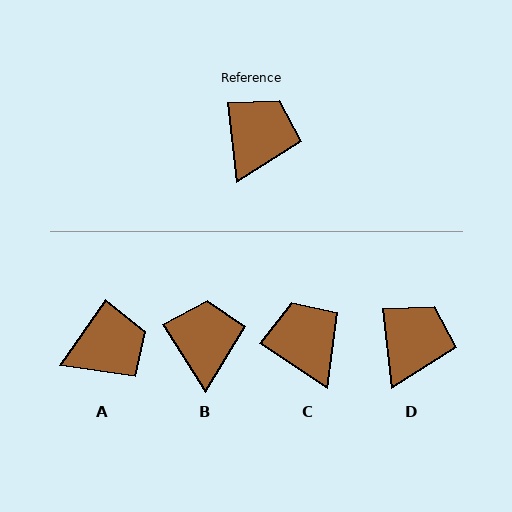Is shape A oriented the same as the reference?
No, it is off by about 41 degrees.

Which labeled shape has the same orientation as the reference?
D.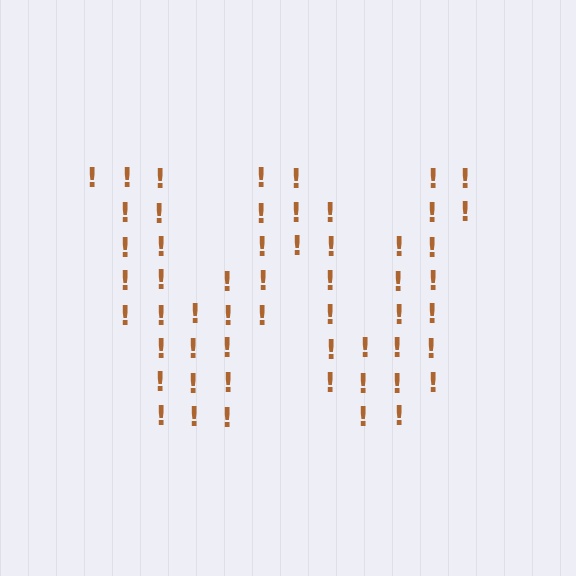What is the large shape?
The large shape is the letter W.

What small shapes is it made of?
It is made of small exclamation marks.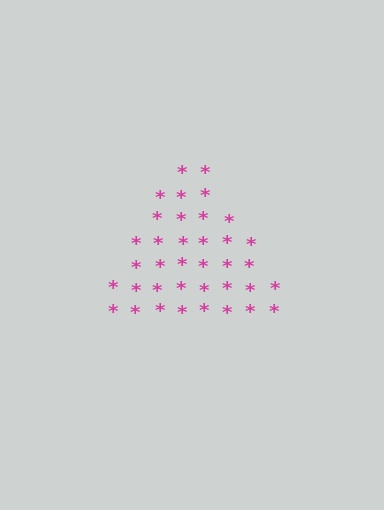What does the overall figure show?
The overall figure shows a triangle.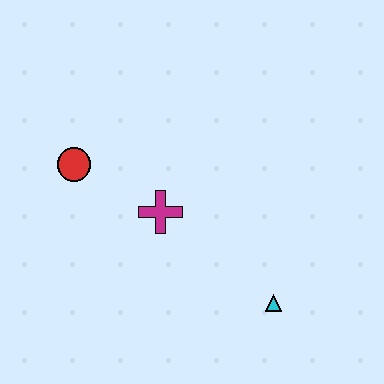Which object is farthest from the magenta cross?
The cyan triangle is farthest from the magenta cross.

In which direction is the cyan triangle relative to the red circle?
The cyan triangle is to the right of the red circle.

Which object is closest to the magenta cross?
The red circle is closest to the magenta cross.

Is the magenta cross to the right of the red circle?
Yes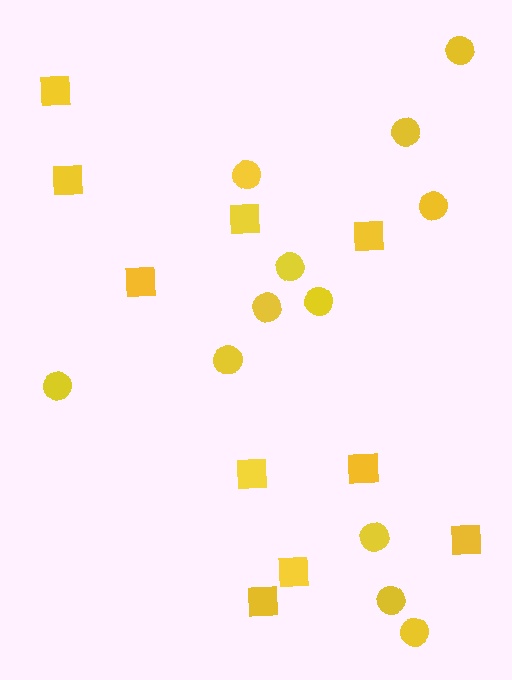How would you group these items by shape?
There are 2 groups: one group of squares (10) and one group of circles (12).